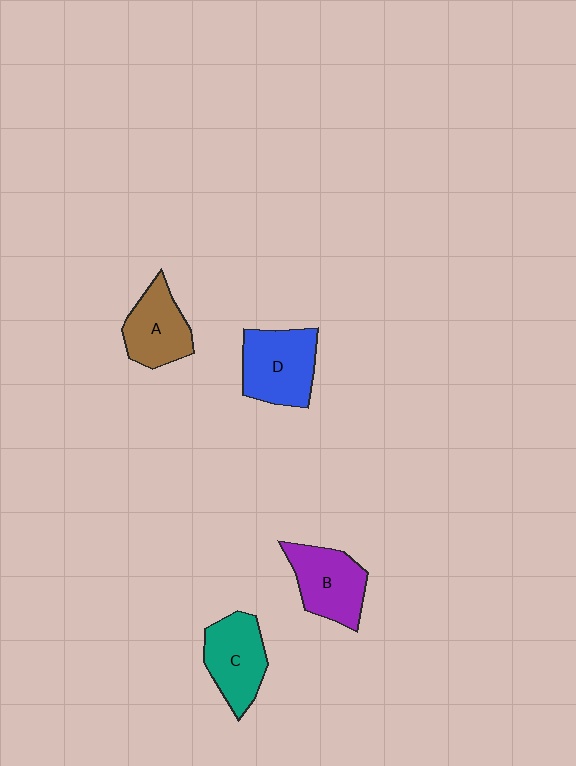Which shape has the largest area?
Shape D (blue).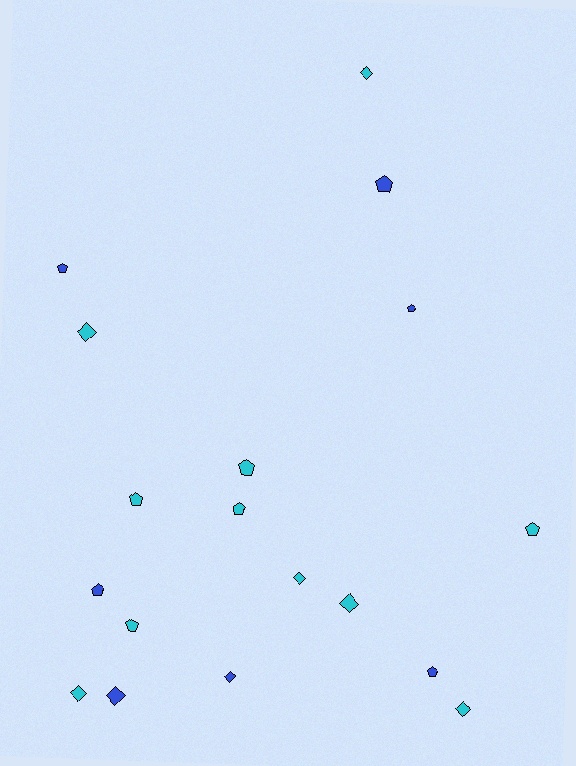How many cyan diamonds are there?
There are 6 cyan diamonds.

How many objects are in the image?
There are 18 objects.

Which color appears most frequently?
Cyan, with 11 objects.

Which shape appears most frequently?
Pentagon, with 10 objects.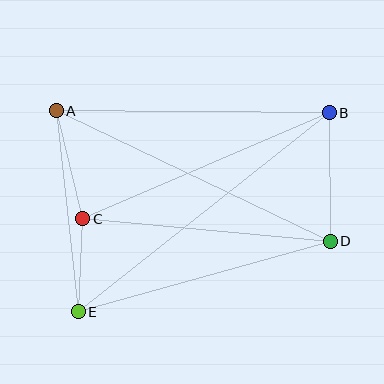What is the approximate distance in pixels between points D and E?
The distance between D and E is approximately 262 pixels.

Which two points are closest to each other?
Points C and E are closest to each other.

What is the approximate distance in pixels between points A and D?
The distance between A and D is approximately 304 pixels.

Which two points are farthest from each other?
Points B and E are farthest from each other.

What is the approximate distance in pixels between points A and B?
The distance between A and B is approximately 273 pixels.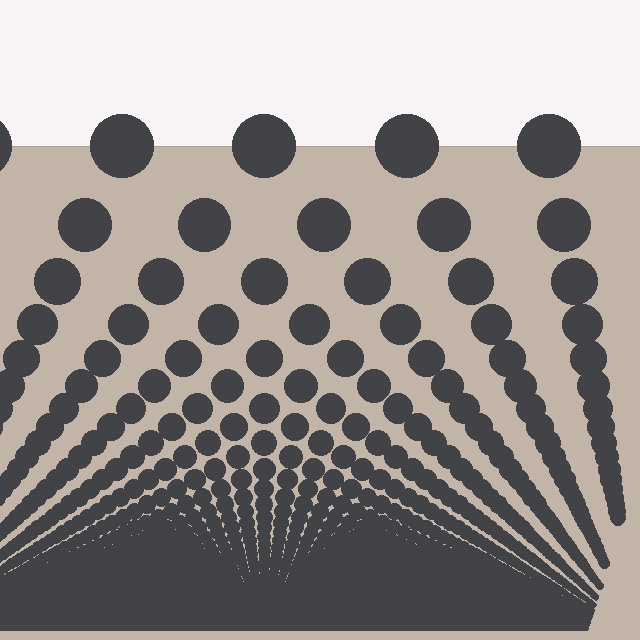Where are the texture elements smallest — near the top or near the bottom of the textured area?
Near the bottom.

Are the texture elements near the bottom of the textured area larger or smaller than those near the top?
Smaller. The gradient is inverted — elements near the bottom are smaller and denser.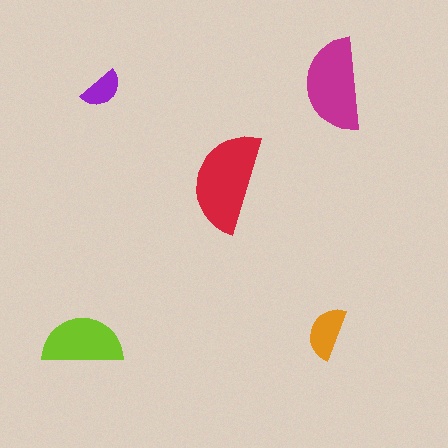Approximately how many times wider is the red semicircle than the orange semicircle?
About 2 times wider.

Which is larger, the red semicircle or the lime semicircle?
The red one.